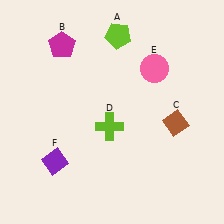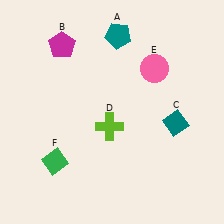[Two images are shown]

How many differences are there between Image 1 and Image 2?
There are 3 differences between the two images.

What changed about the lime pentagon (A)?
In Image 1, A is lime. In Image 2, it changed to teal.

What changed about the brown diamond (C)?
In Image 1, C is brown. In Image 2, it changed to teal.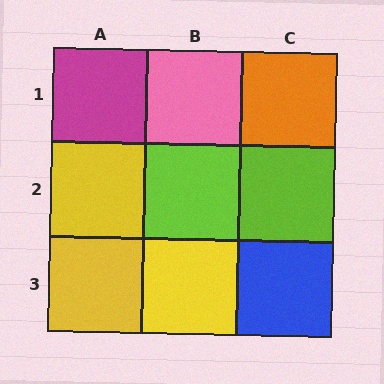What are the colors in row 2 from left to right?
Yellow, lime, lime.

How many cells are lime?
2 cells are lime.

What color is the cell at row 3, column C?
Blue.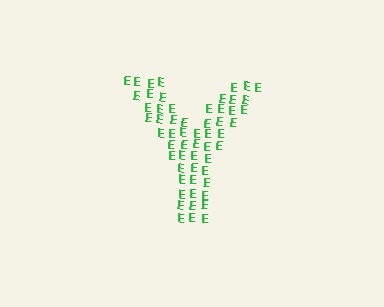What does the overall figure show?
The overall figure shows the letter Y.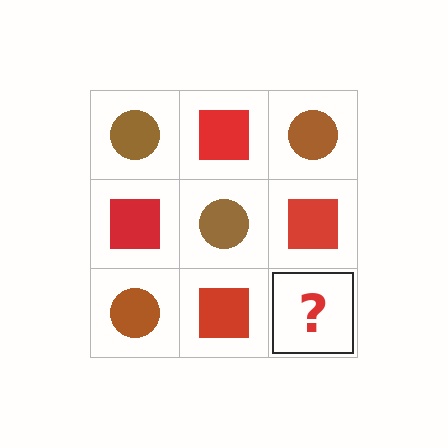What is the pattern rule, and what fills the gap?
The rule is that it alternates brown circle and red square in a checkerboard pattern. The gap should be filled with a brown circle.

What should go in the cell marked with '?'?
The missing cell should contain a brown circle.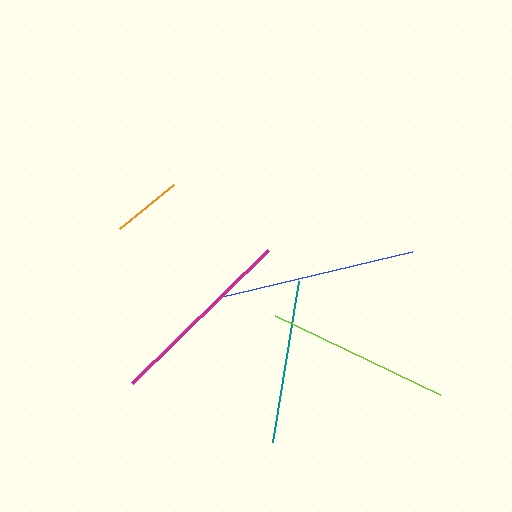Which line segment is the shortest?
The orange line is the shortest at approximately 70 pixels.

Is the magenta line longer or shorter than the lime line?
The magenta line is longer than the lime line.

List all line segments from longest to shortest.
From longest to shortest: blue, magenta, lime, teal, orange.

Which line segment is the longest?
The blue line is the longest at approximately 199 pixels.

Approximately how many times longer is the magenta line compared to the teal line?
The magenta line is approximately 1.2 times the length of the teal line.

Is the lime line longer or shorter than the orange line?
The lime line is longer than the orange line.